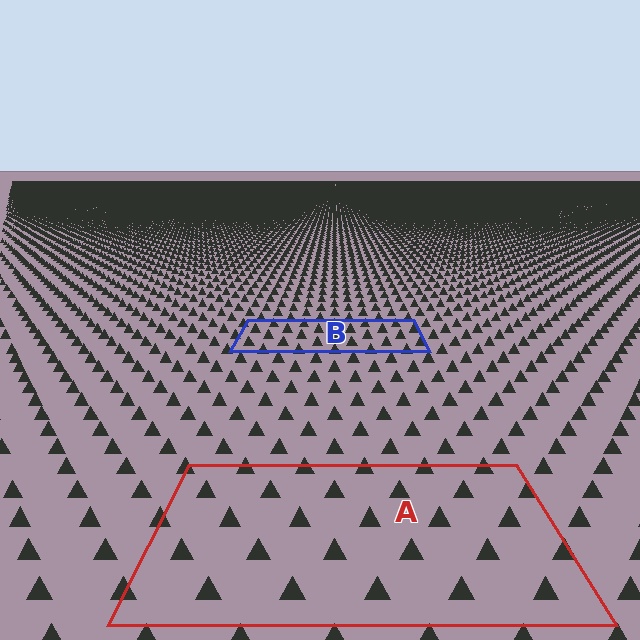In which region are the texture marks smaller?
The texture marks are smaller in region B, because it is farther away.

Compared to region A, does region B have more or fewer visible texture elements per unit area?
Region B has more texture elements per unit area — they are packed more densely because it is farther away.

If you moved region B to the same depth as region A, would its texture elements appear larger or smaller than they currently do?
They would appear larger. At a closer depth, the same texture elements are projected at a bigger on-screen size.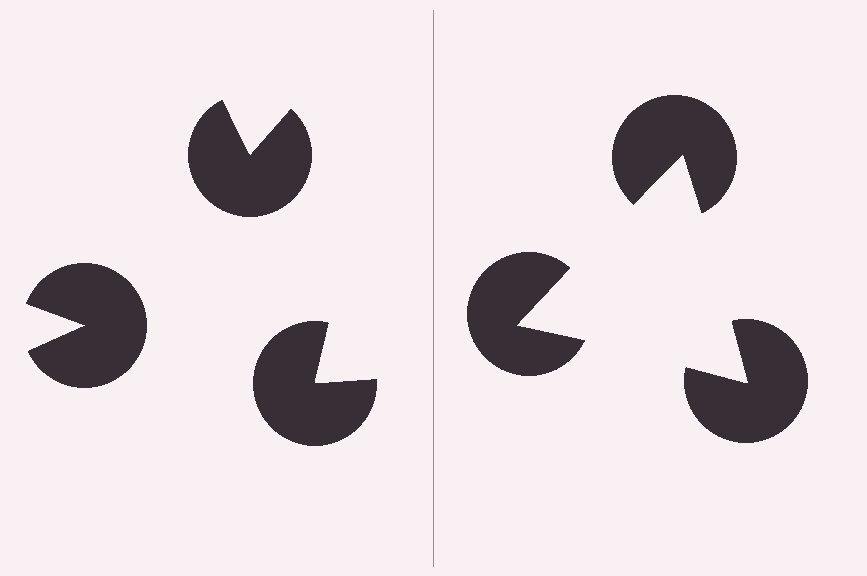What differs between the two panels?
The pac-man discs are positioned identically on both sides; only the wedge orientations differ. On the right they align to a triangle; on the left they are misaligned.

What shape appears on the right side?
An illusory triangle.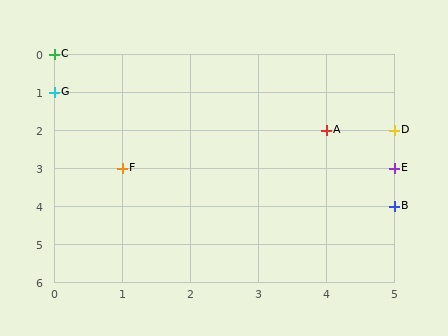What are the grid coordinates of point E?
Point E is at grid coordinates (5, 3).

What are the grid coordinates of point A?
Point A is at grid coordinates (4, 2).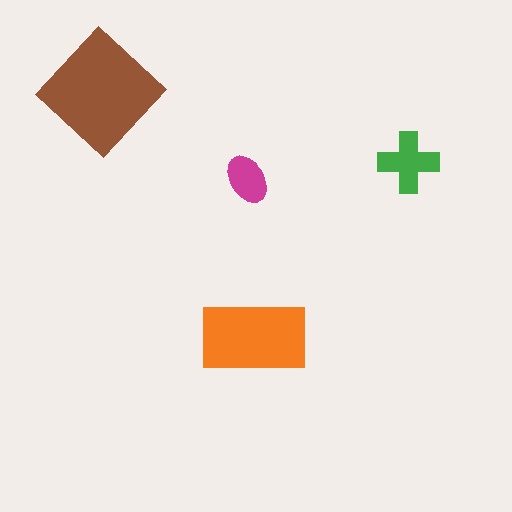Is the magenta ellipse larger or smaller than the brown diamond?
Smaller.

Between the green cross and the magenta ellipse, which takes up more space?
The green cross.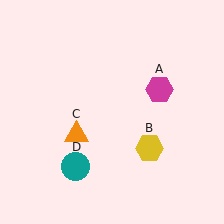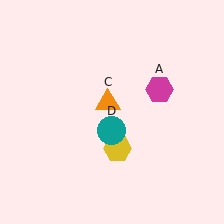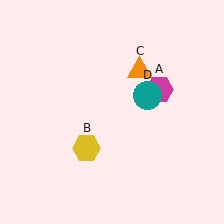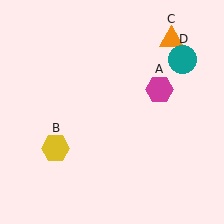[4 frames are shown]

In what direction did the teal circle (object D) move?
The teal circle (object D) moved up and to the right.